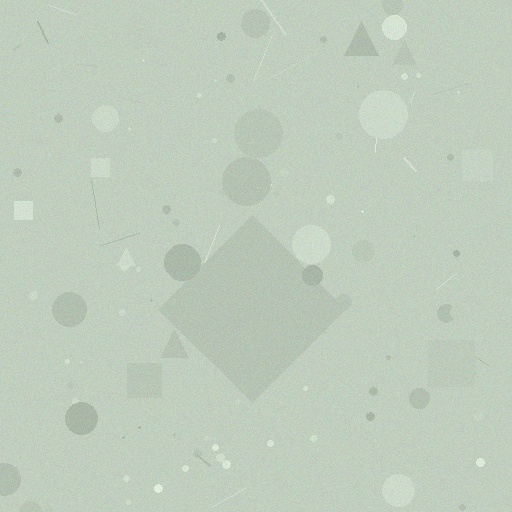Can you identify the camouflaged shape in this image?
The camouflaged shape is a diamond.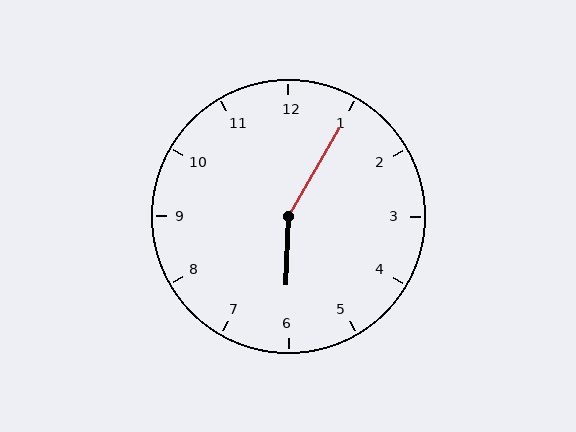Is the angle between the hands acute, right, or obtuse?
It is obtuse.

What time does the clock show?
6:05.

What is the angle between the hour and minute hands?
Approximately 152 degrees.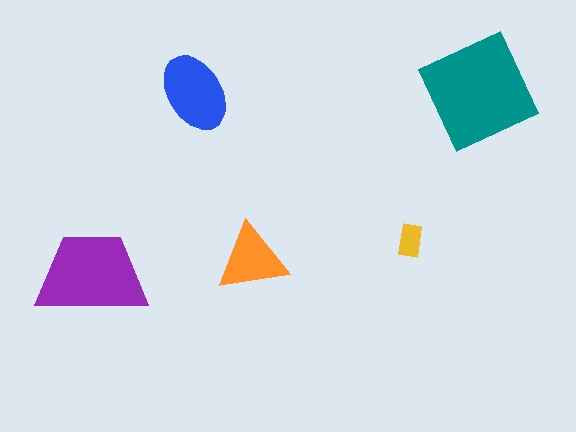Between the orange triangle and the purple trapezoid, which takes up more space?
The purple trapezoid.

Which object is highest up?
The teal square is topmost.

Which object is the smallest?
The yellow rectangle.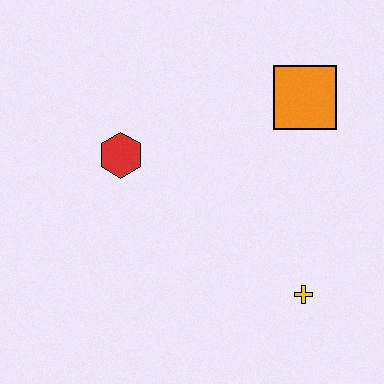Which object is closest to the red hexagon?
The orange square is closest to the red hexagon.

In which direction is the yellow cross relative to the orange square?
The yellow cross is below the orange square.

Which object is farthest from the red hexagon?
The yellow cross is farthest from the red hexagon.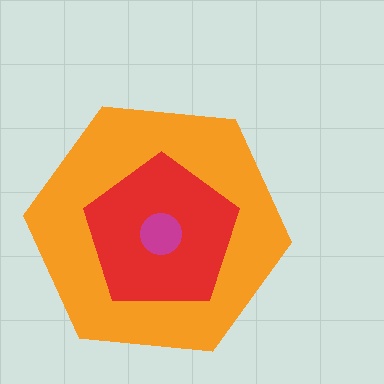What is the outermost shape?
The orange hexagon.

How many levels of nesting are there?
3.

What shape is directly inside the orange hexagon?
The red pentagon.